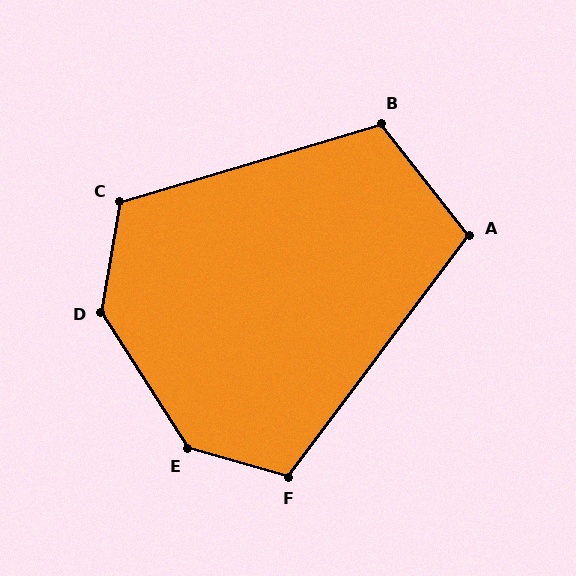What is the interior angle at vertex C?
Approximately 117 degrees (obtuse).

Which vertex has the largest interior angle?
E, at approximately 139 degrees.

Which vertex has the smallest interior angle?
A, at approximately 105 degrees.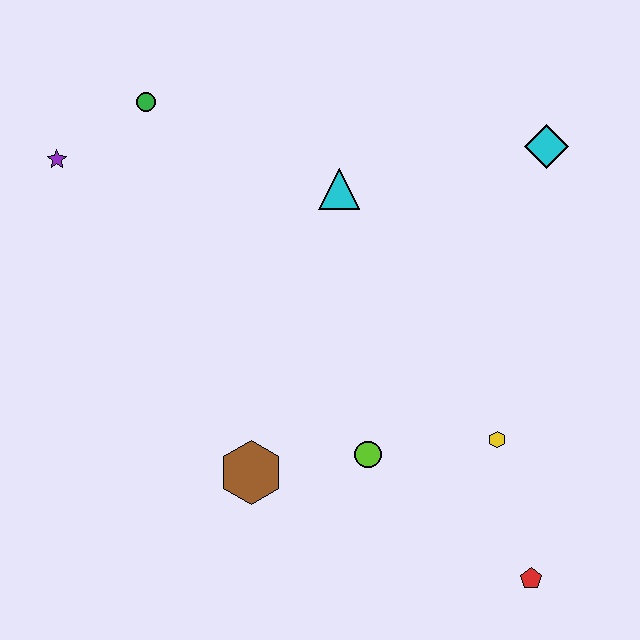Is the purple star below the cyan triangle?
No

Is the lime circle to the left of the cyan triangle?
No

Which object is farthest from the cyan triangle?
The red pentagon is farthest from the cyan triangle.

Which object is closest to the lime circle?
The brown hexagon is closest to the lime circle.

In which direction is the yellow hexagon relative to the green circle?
The yellow hexagon is to the right of the green circle.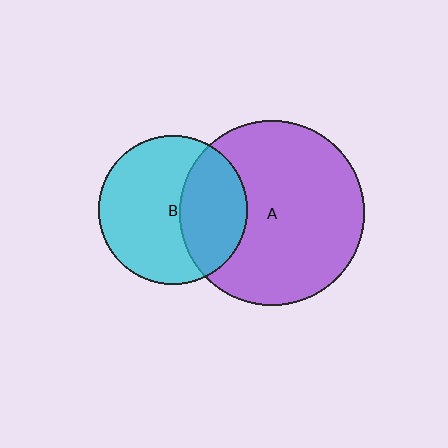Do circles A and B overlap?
Yes.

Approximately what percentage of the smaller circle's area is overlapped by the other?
Approximately 35%.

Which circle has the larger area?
Circle A (purple).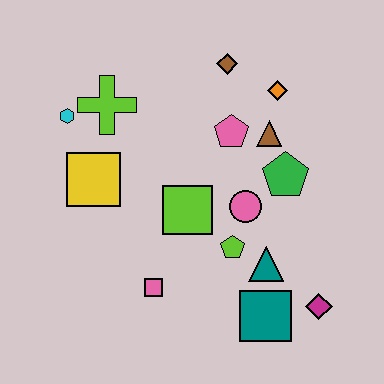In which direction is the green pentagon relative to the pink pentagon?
The green pentagon is to the right of the pink pentagon.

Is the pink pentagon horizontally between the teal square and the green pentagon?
No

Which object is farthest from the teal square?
The cyan hexagon is farthest from the teal square.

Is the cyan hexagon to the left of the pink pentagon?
Yes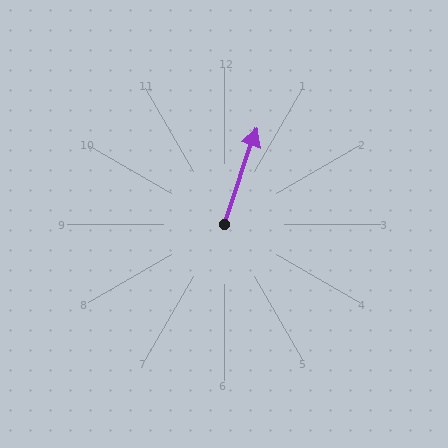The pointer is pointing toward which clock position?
Roughly 1 o'clock.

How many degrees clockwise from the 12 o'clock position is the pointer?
Approximately 19 degrees.